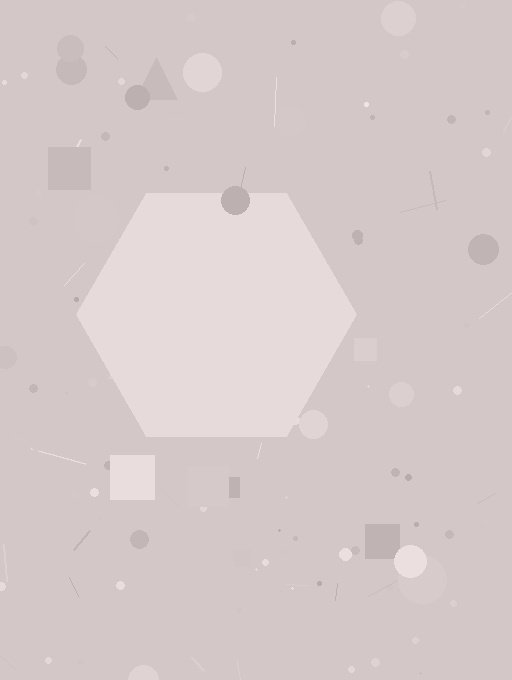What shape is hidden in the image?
A hexagon is hidden in the image.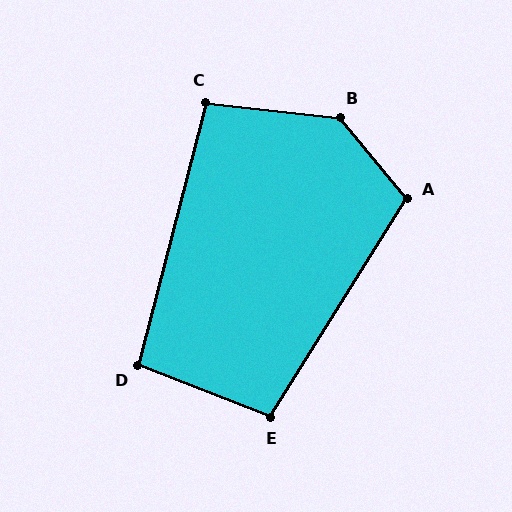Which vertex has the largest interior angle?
B, at approximately 136 degrees.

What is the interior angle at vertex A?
Approximately 108 degrees (obtuse).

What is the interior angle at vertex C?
Approximately 98 degrees (obtuse).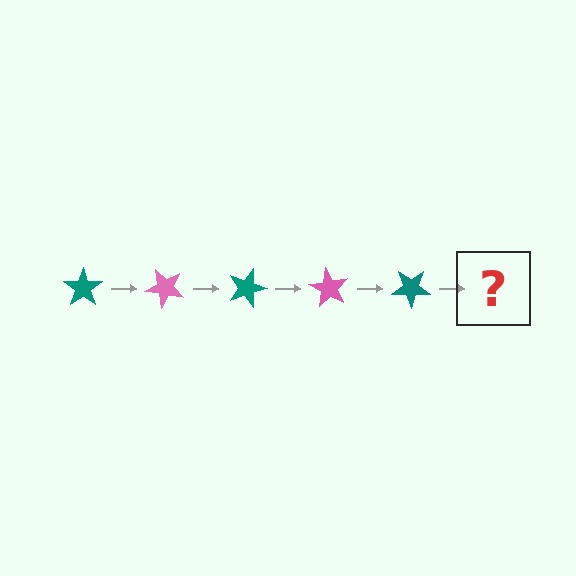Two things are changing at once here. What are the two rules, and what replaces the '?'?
The two rules are that it rotates 45 degrees each step and the color cycles through teal and pink. The '?' should be a pink star, rotated 225 degrees from the start.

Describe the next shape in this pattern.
It should be a pink star, rotated 225 degrees from the start.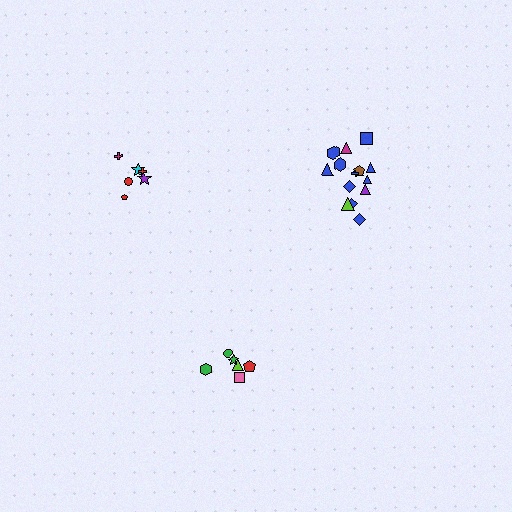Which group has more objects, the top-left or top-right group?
The top-right group.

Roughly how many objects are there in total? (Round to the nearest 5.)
Roughly 25 objects in total.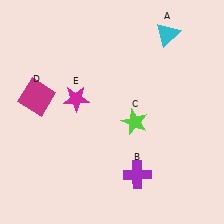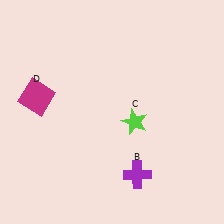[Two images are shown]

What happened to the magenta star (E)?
The magenta star (E) was removed in Image 2. It was in the top-left area of Image 1.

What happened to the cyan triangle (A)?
The cyan triangle (A) was removed in Image 2. It was in the top-right area of Image 1.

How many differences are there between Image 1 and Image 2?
There are 2 differences between the two images.